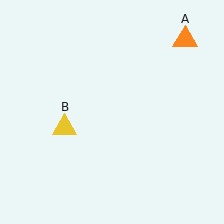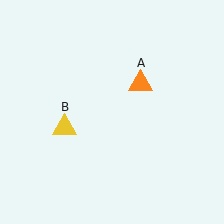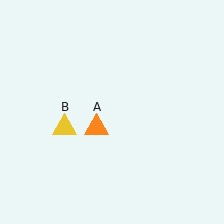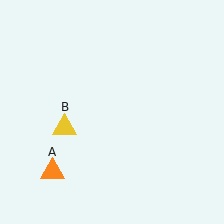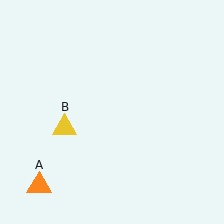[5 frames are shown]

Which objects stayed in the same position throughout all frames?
Yellow triangle (object B) remained stationary.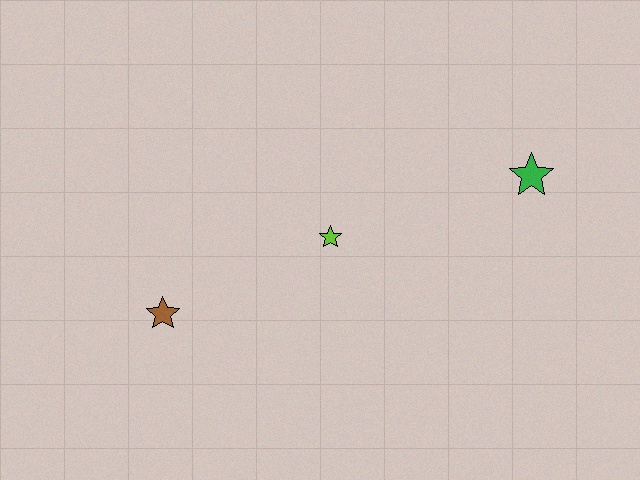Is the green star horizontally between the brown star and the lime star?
No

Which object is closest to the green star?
The lime star is closest to the green star.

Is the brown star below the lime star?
Yes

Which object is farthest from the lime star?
The green star is farthest from the lime star.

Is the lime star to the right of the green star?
No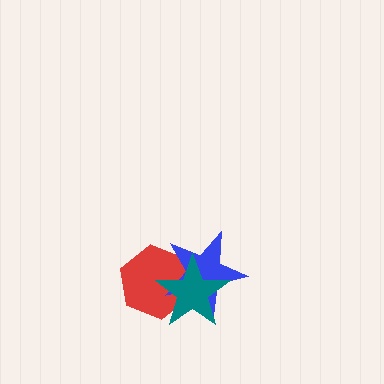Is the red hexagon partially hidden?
Yes, it is partially covered by another shape.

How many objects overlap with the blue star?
2 objects overlap with the blue star.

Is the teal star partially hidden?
No, no other shape covers it.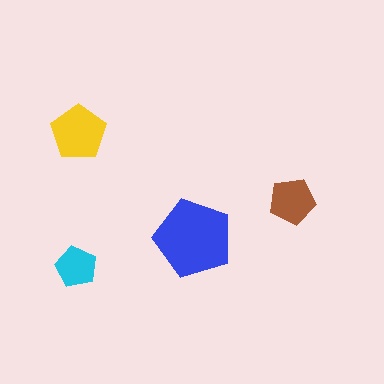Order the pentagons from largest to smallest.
the blue one, the yellow one, the brown one, the cyan one.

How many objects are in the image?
There are 4 objects in the image.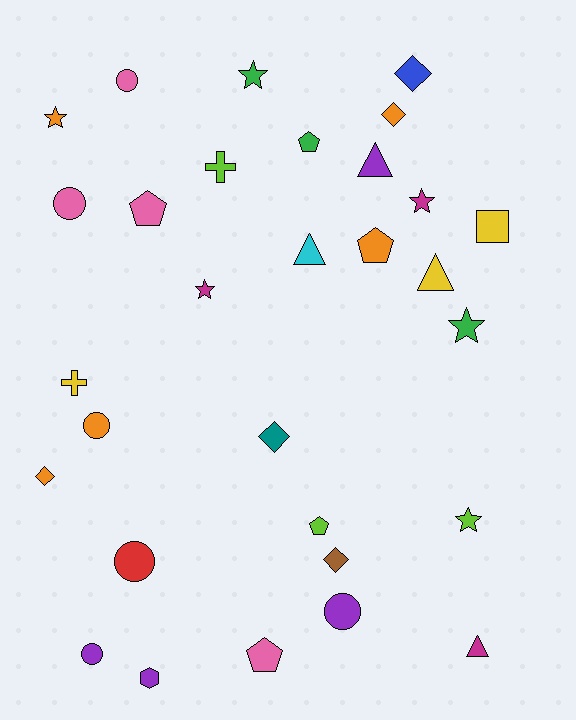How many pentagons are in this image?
There are 5 pentagons.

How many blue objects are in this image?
There is 1 blue object.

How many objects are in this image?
There are 30 objects.